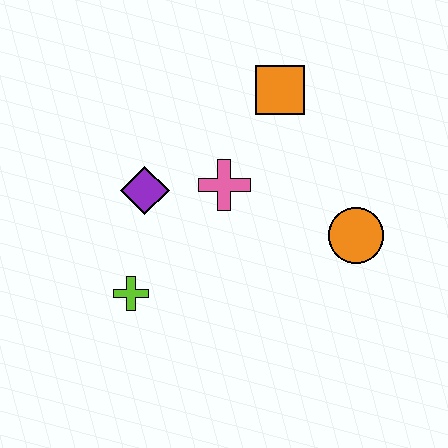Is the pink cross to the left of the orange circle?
Yes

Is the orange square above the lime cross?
Yes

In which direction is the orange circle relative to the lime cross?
The orange circle is to the right of the lime cross.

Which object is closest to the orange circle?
The pink cross is closest to the orange circle.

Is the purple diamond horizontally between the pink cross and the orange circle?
No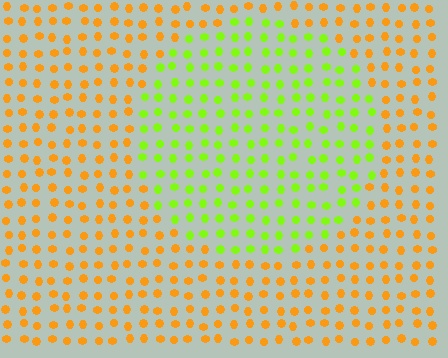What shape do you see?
I see a circle.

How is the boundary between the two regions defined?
The boundary is defined purely by a slight shift in hue (about 57 degrees). Spacing, size, and orientation are identical on both sides.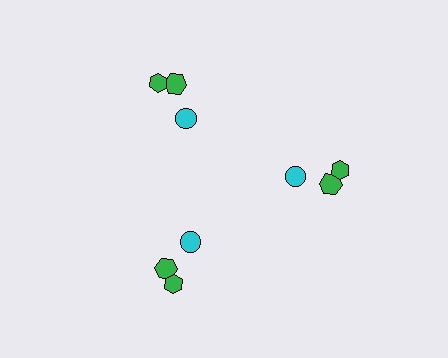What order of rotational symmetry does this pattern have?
This pattern has 3-fold rotational symmetry.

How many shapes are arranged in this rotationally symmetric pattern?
There are 9 shapes, arranged in 3 groups of 3.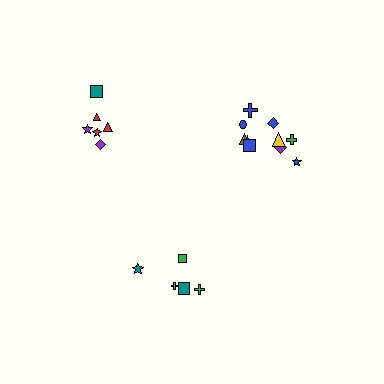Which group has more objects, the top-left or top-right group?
The top-right group.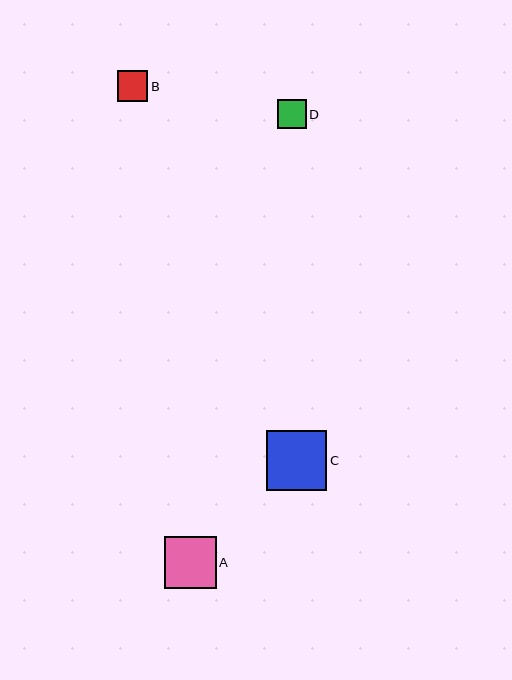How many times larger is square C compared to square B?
Square C is approximately 2.0 times the size of square B.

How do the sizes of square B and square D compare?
Square B and square D are approximately the same size.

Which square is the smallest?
Square D is the smallest with a size of approximately 29 pixels.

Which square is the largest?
Square C is the largest with a size of approximately 60 pixels.